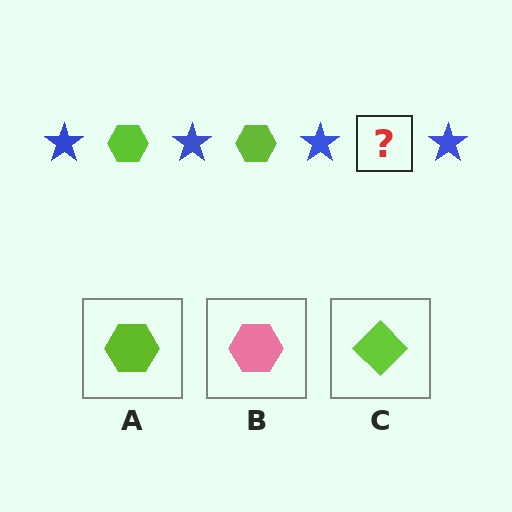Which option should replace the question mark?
Option A.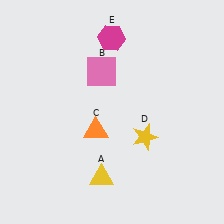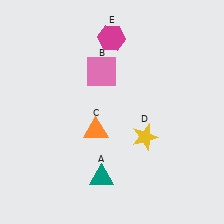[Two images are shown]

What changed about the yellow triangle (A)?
In Image 1, A is yellow. In Image 2, it changed to teal.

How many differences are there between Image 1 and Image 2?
There is 1 difference between the two images.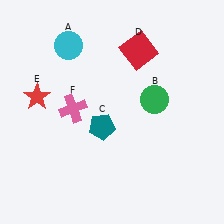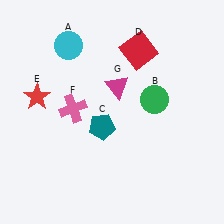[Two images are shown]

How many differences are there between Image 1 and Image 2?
There is 1 difference between the two images.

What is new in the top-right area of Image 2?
A magenta triangle (G) was added in the top-right area of Image 2.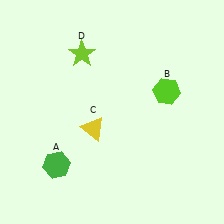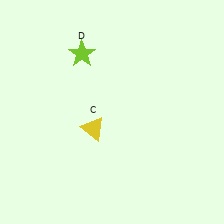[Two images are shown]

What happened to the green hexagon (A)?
The green hexagon (A) was removed in Image 2. It was in the bottom-left area of Image 1.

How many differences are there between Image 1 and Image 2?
There are 2 differences between the two images.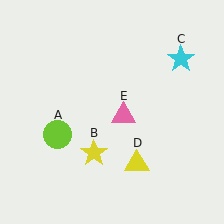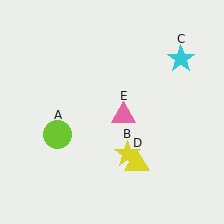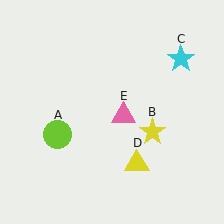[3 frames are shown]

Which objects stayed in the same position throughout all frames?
Lime circle (object A) and cyan star (object C) and yellow triangle (object D) and pink triangle (object E) remained stationary.